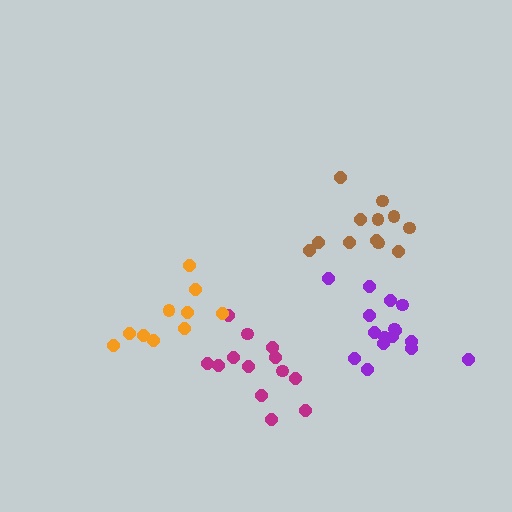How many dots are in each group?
Group 1: 13 dots, Group 2: 10 dots, Group 3: 16 dots, Group 4: 12 dots (51 total).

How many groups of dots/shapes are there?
There are 4 groups.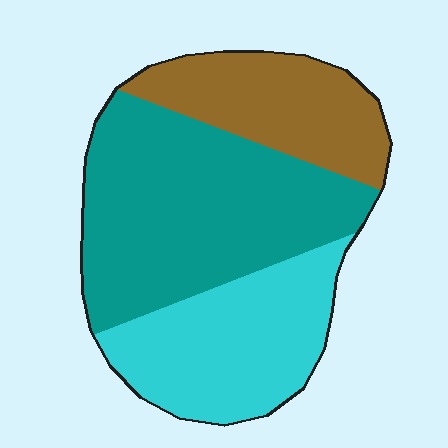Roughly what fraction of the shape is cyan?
Cyan takes up about one third (1/3) of the shape.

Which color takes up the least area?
Brown, at roughly 25%.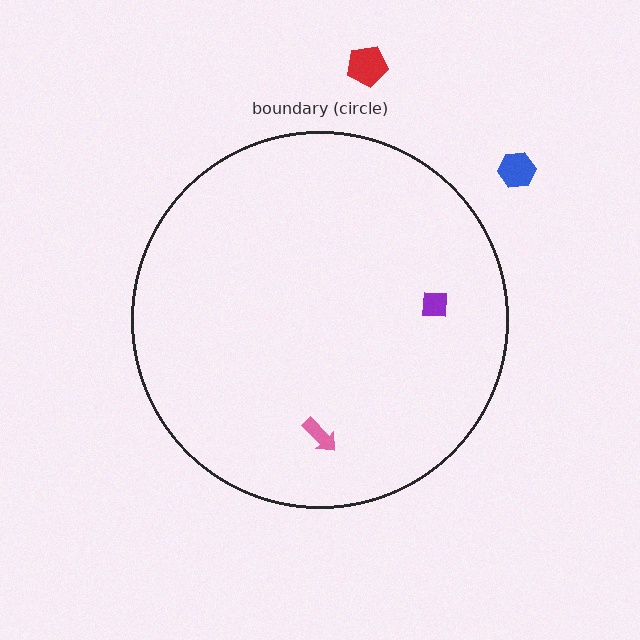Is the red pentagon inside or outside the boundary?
Outside.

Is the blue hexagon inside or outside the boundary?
Outside.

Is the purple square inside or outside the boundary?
Inside.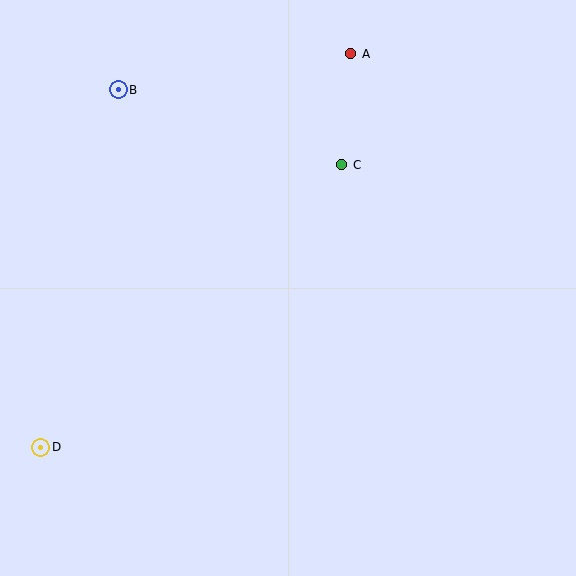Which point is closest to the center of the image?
Point C at (342, 165) is closest to the center.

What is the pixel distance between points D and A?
The distance between D and A is 501 pixels.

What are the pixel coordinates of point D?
Point D is at (41, 447).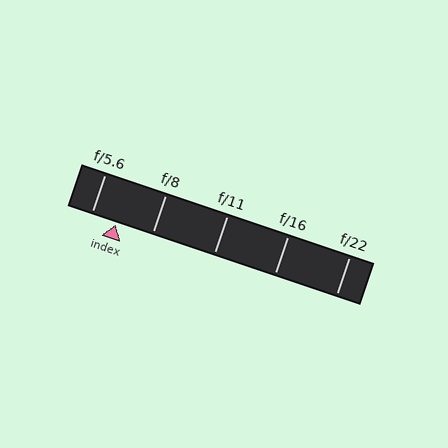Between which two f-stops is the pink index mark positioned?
The index mark is between f/5.6 and f/8.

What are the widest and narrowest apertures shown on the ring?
The widest aperture shown is f/5.6 and the narrowest is f/22.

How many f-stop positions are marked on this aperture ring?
There are 5 f-stop positions marked.